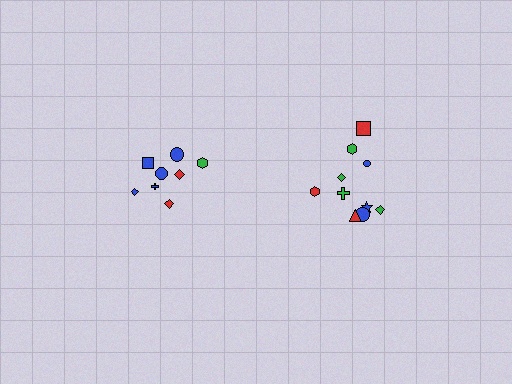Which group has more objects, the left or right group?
The right group.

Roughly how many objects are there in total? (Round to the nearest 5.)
Roughly 20 objects in total.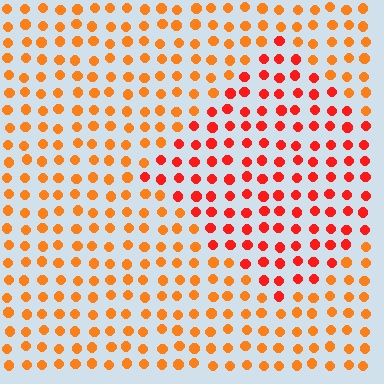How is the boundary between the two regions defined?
The boundary is defined purely by a slight shift in hue (about 28 degrees). Spacing, size, and orientation are identical on both sides.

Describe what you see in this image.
The image is filled with small orange elements in a uniform arrangement. A diamond-shaped region is visible where the elements are tinted to a slightly different hue, forming a subtle color boundary.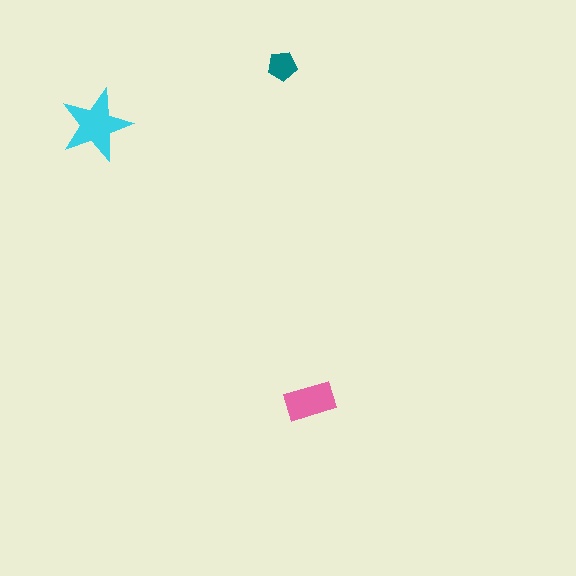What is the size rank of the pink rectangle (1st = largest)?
2nd.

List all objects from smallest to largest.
The teal pentagon, the pink rectangle, the cyan star.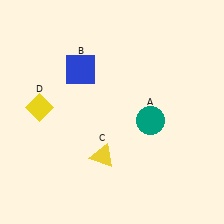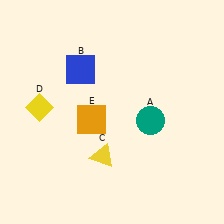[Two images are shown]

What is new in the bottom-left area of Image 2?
An orange square (E) was added in the bottom-left area of Image 2.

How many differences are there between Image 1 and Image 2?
There is 1 difference between the two images.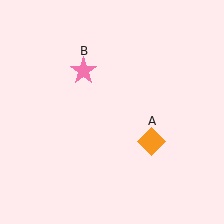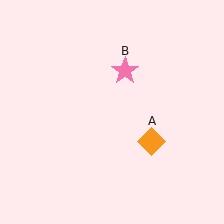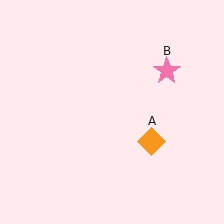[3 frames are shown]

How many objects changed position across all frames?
1 object changed position: pink star (object B).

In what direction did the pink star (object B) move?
The pink star (object B) moved right.